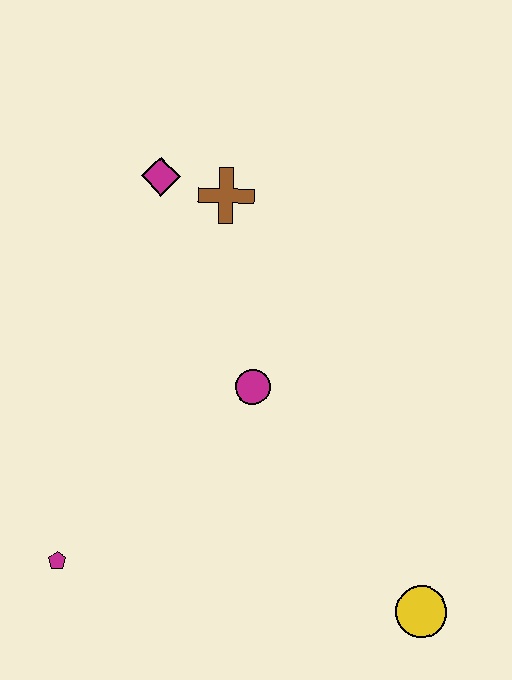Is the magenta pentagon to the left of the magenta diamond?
Yes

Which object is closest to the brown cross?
The magenta diamond is closest to the brown cross.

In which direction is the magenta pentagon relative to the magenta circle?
The magenta pentagon is to the left of the magenta circle.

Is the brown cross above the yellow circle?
Yes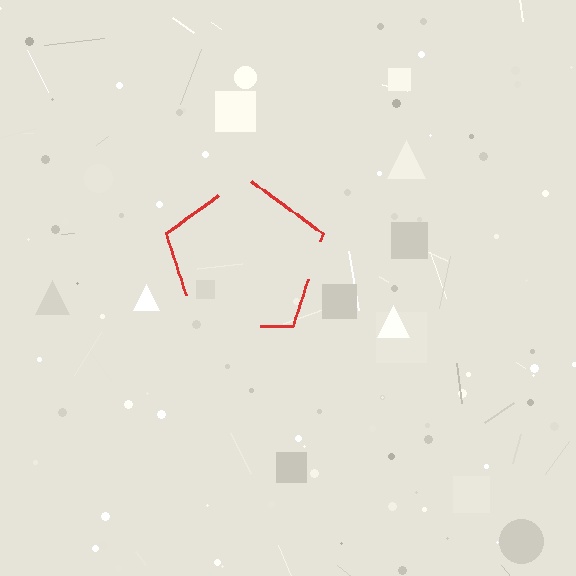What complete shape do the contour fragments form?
The contour fragments form a pentagon.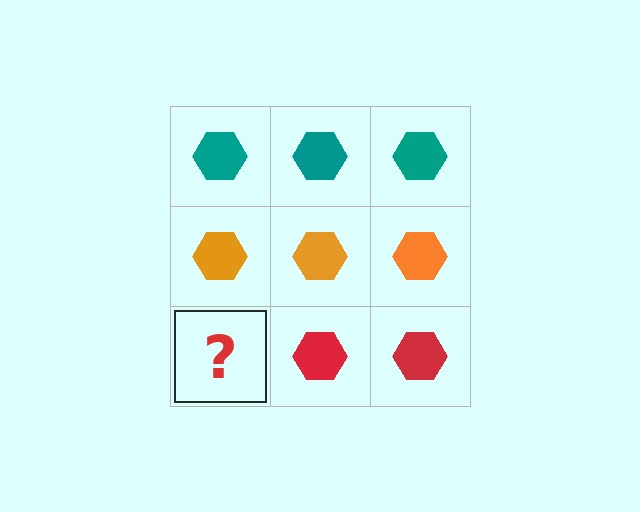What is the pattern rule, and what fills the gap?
The rule is that each row has a consistent color. The gap should be filled with a red hexagon.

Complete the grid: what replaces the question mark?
The question mark should be replaced with a red hexagon.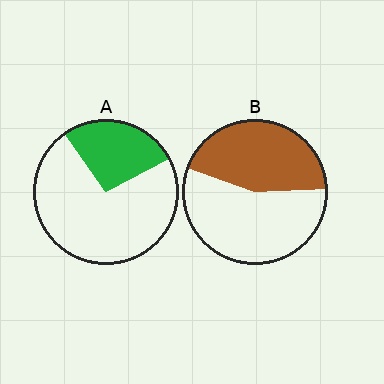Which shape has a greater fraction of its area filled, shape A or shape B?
Shape B.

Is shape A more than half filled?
No.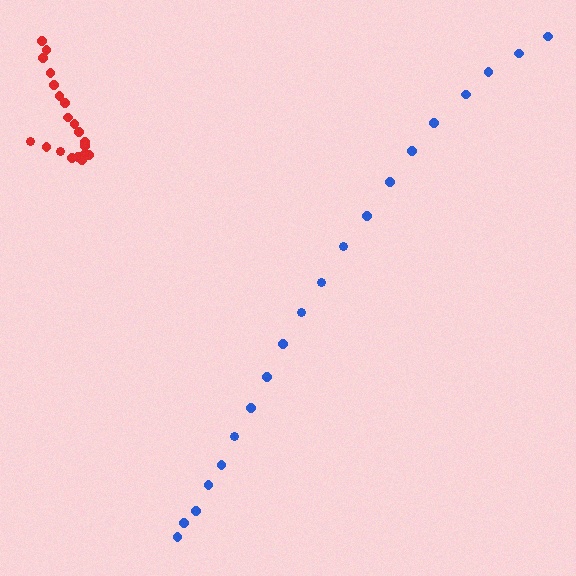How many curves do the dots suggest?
There are 2 distinct paths.